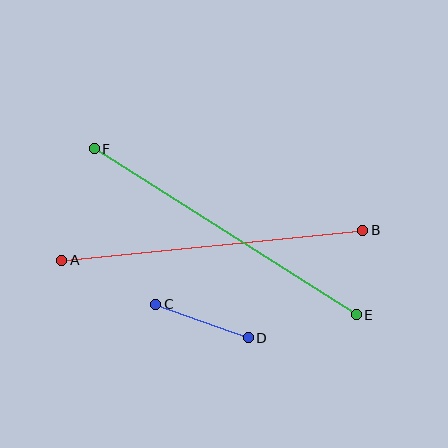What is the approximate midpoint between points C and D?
The midpoint is at approximately (202, 321) pixels.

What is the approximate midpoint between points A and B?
The midpoint is at approximately (212, 245) pixels.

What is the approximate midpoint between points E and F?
The midpoint is at approximately (225, 232) pixels.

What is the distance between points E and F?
The distance is approximately 310 pixels.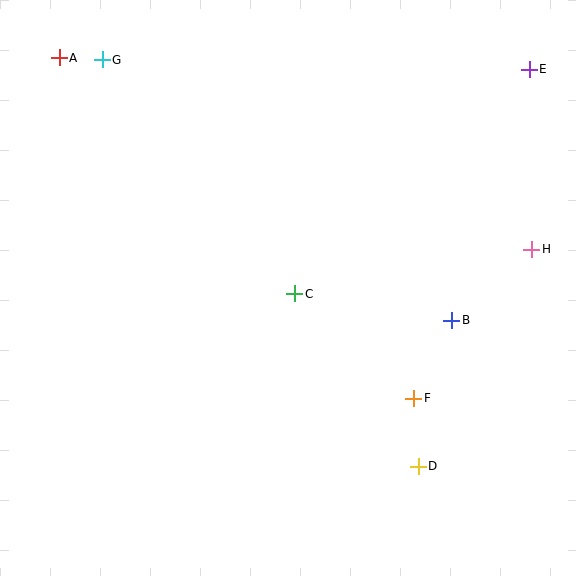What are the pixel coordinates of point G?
Point G is at (102, 60).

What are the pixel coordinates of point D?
Point D is at (418, 466).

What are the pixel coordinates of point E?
Point E is at (529, 69).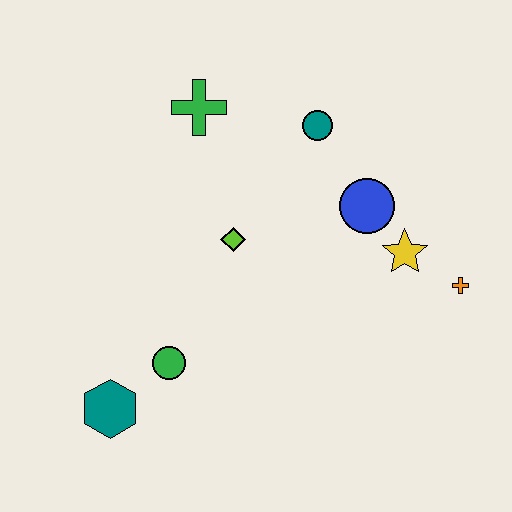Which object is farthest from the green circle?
The orange cross is farthest from the green circle.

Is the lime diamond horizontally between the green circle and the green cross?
No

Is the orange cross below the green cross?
Yes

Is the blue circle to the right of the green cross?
Yes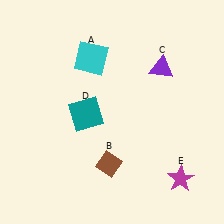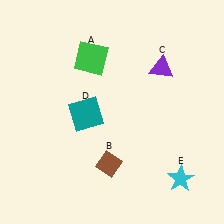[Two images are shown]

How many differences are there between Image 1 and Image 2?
There are 2 differences between the two images.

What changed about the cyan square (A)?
In Image 1, A is cyan. In Image 2, it changed to green.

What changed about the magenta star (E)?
In Image 1, E is magenta. In Image 2, it changed to cyan.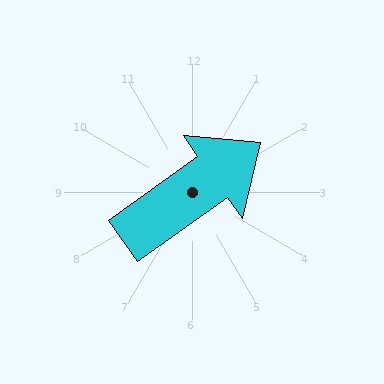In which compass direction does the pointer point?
Northeast.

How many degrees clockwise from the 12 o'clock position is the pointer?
Approximately 54 degrees.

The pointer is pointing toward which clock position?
Roughly 2 o'clock.